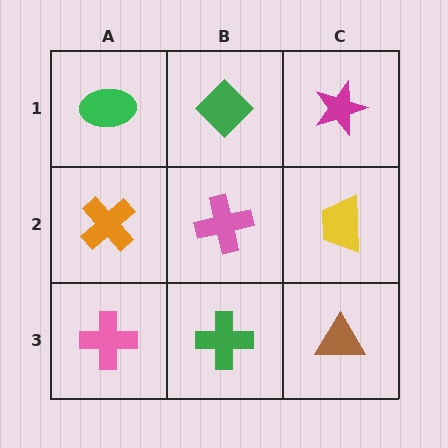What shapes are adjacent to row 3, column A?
An orange cross (row 2, column A), a green cross (row 3, column B).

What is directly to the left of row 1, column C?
A green diamond.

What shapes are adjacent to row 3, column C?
A yellow trapezoid (row 2, column C), a green cross (row 3, column B).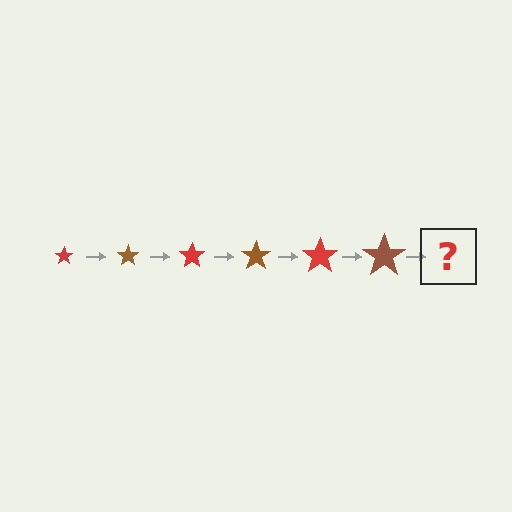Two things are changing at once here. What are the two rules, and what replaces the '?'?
The two rules are that the star grows larger each step and the color cycles through red and brown. The '?' should be a red star, larger than the previous one.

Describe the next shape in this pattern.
It should be a red star, larger than the previous one.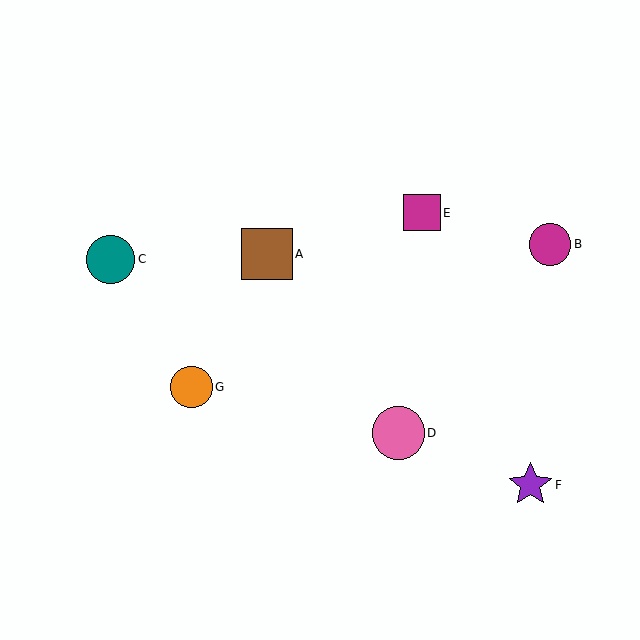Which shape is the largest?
The pink circle (labeled D) is the largest.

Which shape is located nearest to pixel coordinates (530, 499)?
The purple star (labeled F) at (530, 485) is nearest to that location.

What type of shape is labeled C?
Shape C is a teal circle.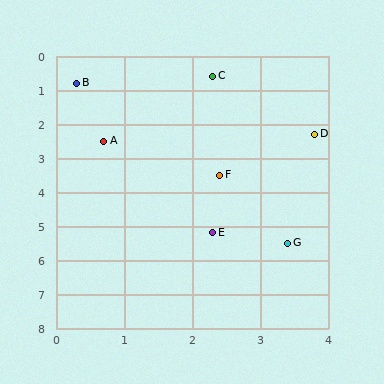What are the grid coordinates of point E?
Point E is at approximately (2.3, 5.2).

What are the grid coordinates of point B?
Point B is at approximately (0.3, 0.8).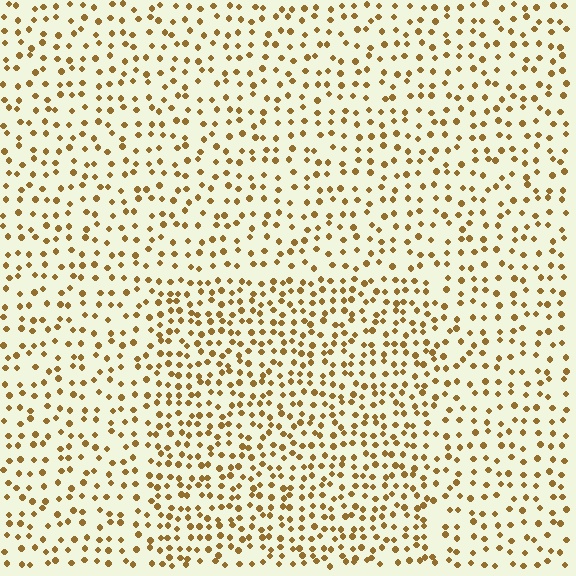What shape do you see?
I see a rectangle.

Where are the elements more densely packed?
The elements are more densely packed inside the rectangle boundary.